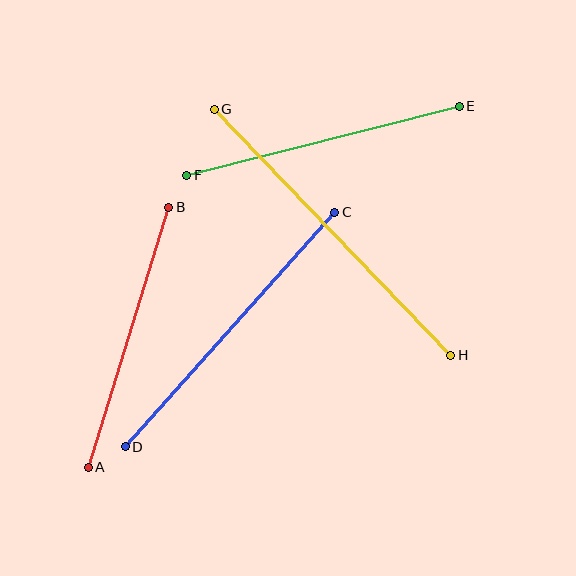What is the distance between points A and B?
The distance is approximately 272 pixels.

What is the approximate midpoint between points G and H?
The midpoint is at approximately (333, 232) pixels.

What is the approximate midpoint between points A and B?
The midpoint is at approximately (129, 337) pixels.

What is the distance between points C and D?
The distance is approximately 314 pixels.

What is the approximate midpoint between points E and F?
The midpoint is at approximately (323, 141) pixels.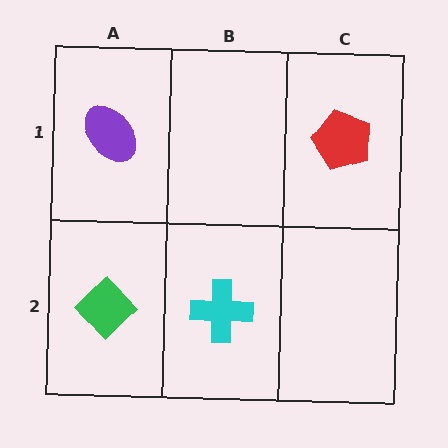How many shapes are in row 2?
2 shapes.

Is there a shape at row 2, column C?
No, that cell is empty.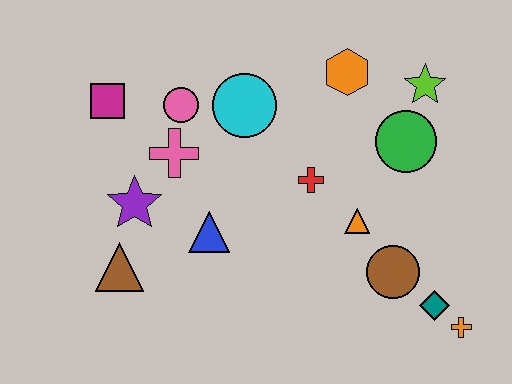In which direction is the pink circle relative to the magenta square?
The pink circle is to the right of the magenta square.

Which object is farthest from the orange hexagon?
The brown triangle is farthest from the orange hexagon.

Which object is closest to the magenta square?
The pink circle is closest to the magenta square.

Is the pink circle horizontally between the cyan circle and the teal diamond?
No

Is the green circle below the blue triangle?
No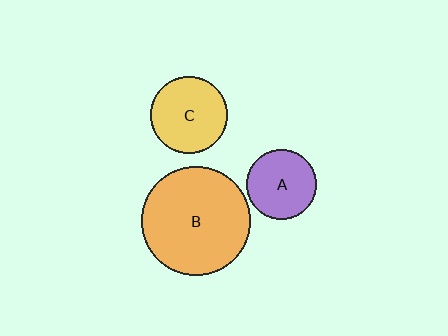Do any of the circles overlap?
No, none of the circles overlap.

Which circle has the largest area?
Circle B (orange).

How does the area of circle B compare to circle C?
Approximately 2.0 times.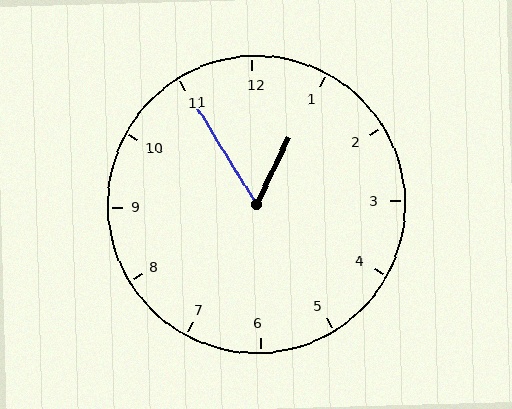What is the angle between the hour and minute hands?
Approximately 58 degrees.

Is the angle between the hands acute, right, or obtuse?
It is acute.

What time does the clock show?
12:55.